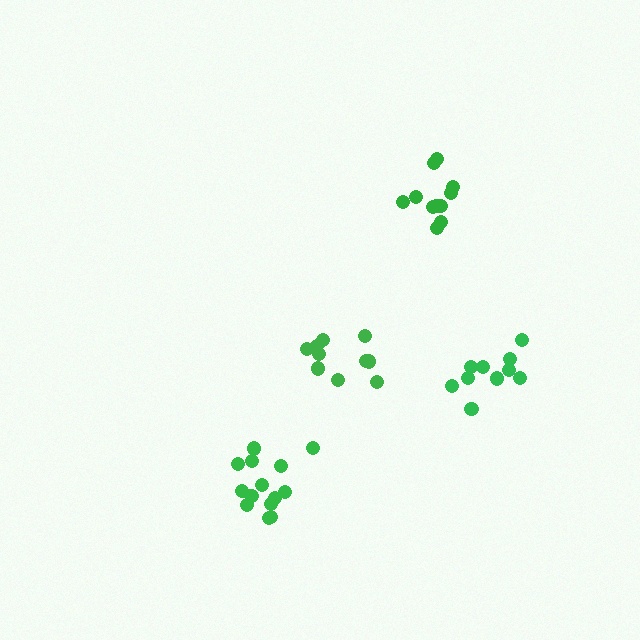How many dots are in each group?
Group 1: 11 dots, Group 2: 10 dots, Group 3: 14 dots, Group 4: 10 dots (45 total).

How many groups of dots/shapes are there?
There are 4 groups.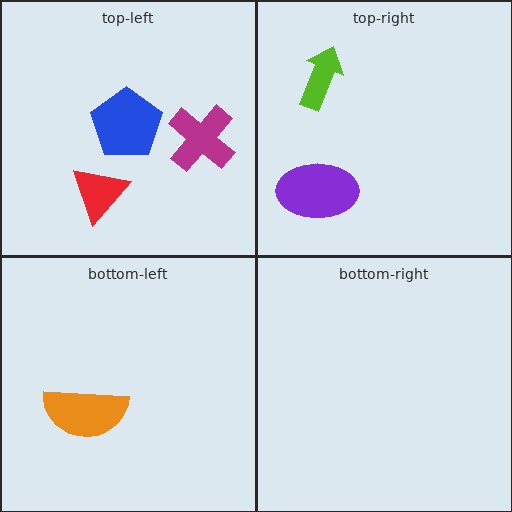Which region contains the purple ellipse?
The top-right region.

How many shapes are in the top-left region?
3.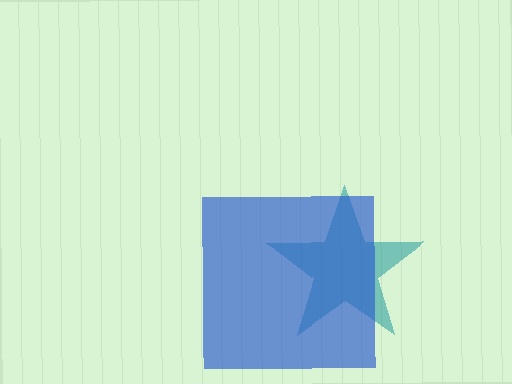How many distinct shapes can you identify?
There are 2 distinct shapes: a teal star, a blue square.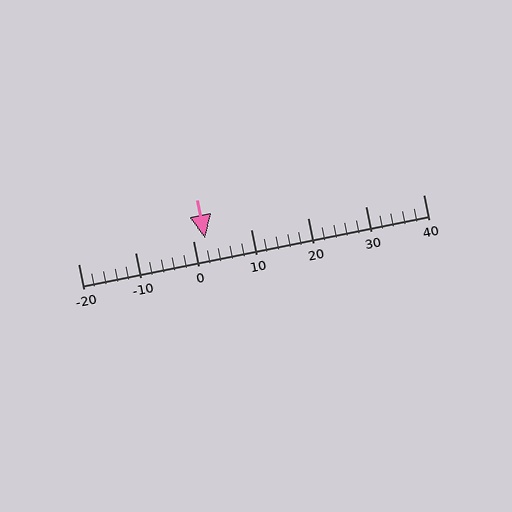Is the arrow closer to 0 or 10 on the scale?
The arrow is closer to 0.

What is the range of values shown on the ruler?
The ruler shows values from -20 to 40.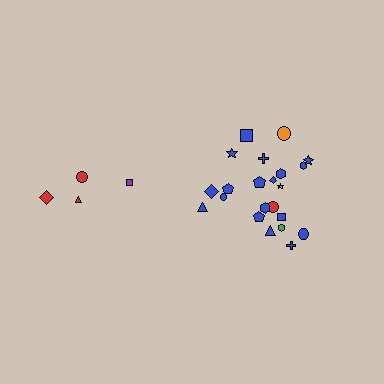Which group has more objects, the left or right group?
The right group.